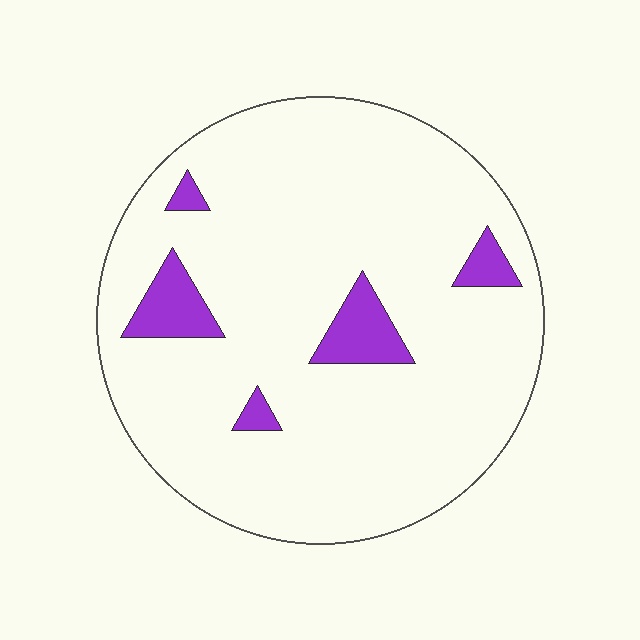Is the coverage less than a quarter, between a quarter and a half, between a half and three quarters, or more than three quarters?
Less than a quarter.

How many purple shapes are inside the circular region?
5.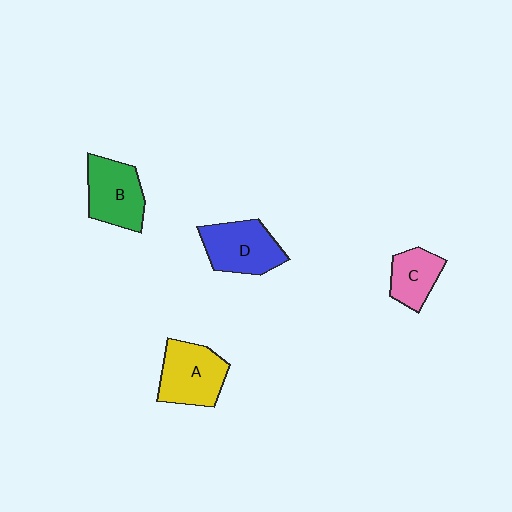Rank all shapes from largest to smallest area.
From largest to smallest: A (yellow), D (blue), B (green), C (pink).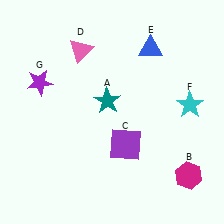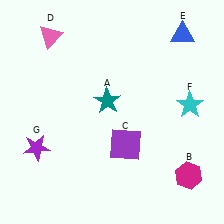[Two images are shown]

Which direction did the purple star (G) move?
The purple star (G) moved down.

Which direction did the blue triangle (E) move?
The blue triangle (E) moved right.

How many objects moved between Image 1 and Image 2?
3 objects moved between the two images.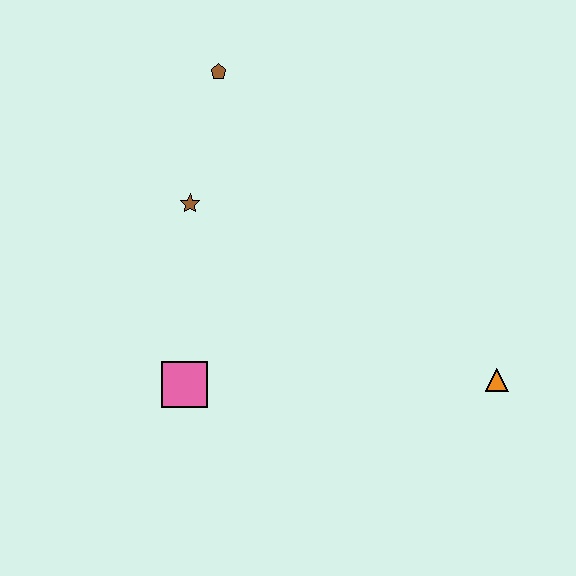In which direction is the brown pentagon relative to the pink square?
The brown pentagon is above the pink square.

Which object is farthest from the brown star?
The orange triangle is farthest from the brown star.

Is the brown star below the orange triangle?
No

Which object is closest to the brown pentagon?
The brown star is closest to the brown pentagon.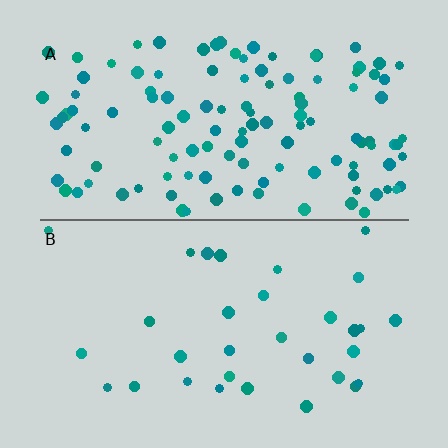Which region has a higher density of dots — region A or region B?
A (the top).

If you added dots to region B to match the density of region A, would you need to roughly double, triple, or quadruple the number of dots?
Approximately quadruple.